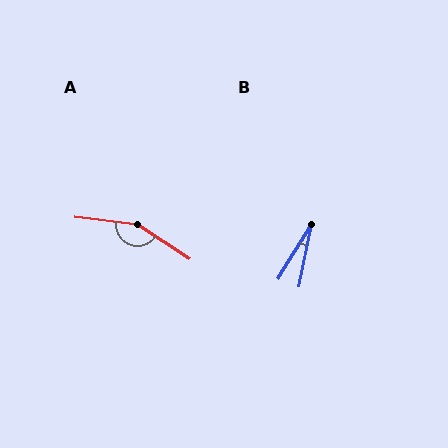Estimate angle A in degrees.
Approximately 153 degrees.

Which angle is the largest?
A, at approximately 153 degrees.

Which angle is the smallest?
B, at approximately 20 degrees.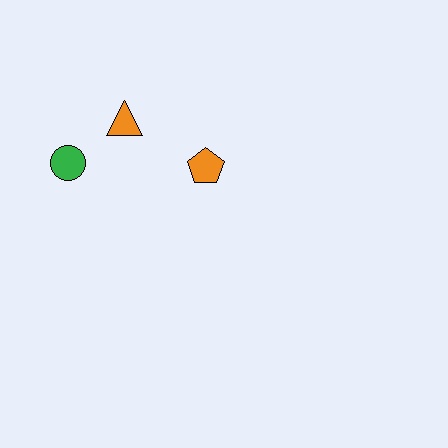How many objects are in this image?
There are 3 objects.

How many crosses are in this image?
There are no crosses.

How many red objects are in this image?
There are no red objects.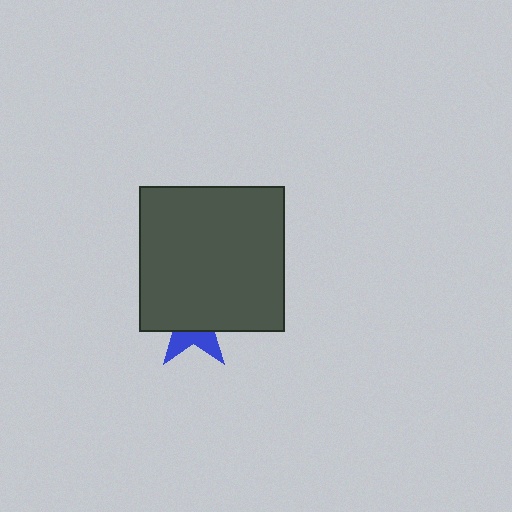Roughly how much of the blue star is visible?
A small part of it is visible (roughly 33%).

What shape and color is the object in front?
The object in front is a dark gray square.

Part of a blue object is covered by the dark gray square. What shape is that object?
It is a star.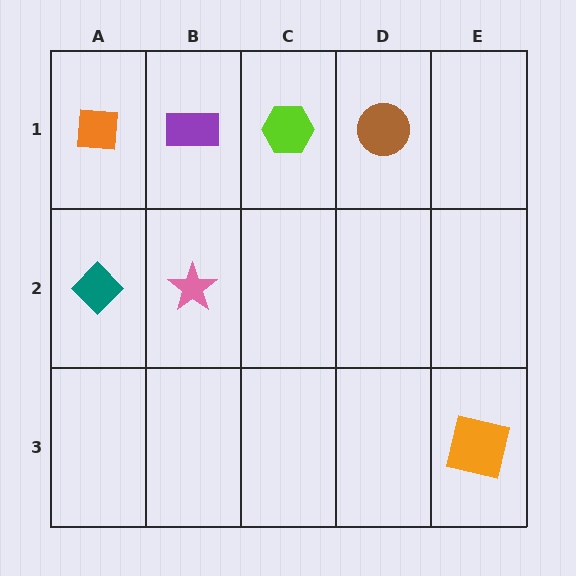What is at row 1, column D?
A brown circle.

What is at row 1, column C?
A lime hexagon.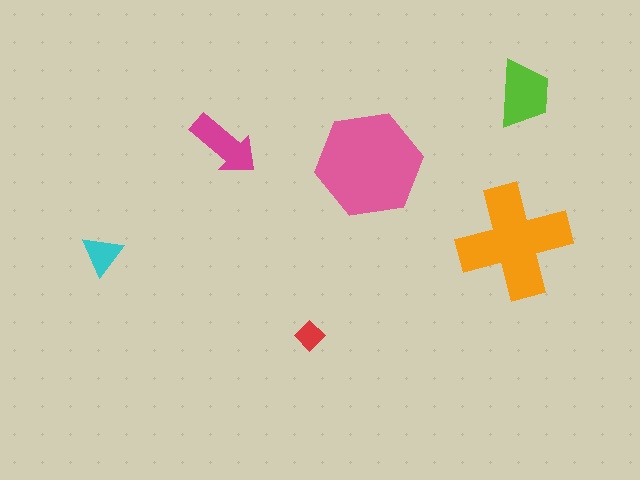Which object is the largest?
The pink hexagon.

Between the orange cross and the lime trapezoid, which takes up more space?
The orange cross.